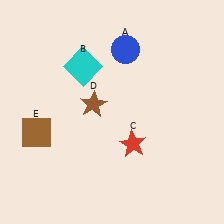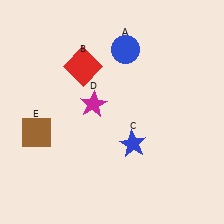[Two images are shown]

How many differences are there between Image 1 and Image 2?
There are 3 differences between the two images.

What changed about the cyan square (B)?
In Image 1, B is cyan. In Image 2, it changed to red.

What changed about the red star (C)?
In Image 1, C is red. In Image 2, it changed to blue.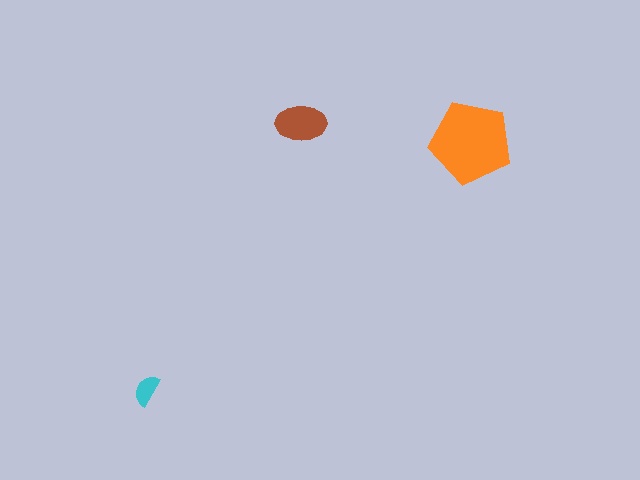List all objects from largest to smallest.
The orange pentagon, the brown ellipse, the cyan semicircle.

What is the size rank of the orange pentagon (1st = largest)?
1st.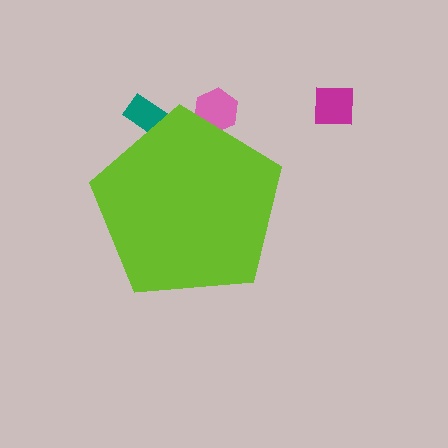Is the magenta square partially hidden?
No, the magenta square is fully visible.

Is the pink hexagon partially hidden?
Yes, the pink hexagon is partially hidden behind the lime pentagon.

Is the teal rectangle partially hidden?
Yes, the teal rectangle is partially hidden behind the lime pentagon.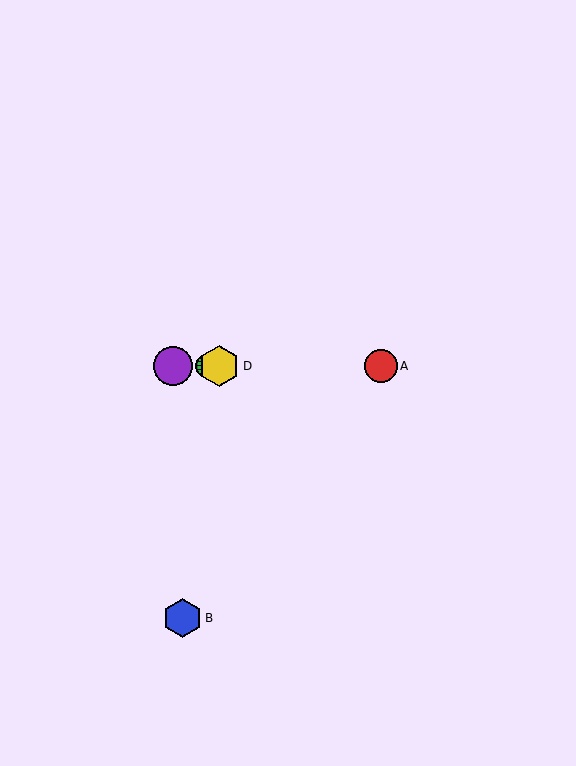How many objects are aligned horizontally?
4 objects (A, C, D, E) are aligned horizontally.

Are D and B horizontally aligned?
No, D is at y≈366 and B is at y≈618.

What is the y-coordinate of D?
Object D is at y≈366.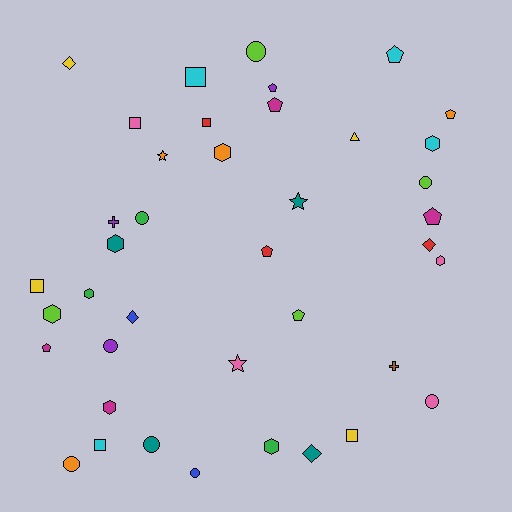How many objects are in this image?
There are 40 objects.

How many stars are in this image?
There are 3 stars.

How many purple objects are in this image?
There are 3 purple objects.